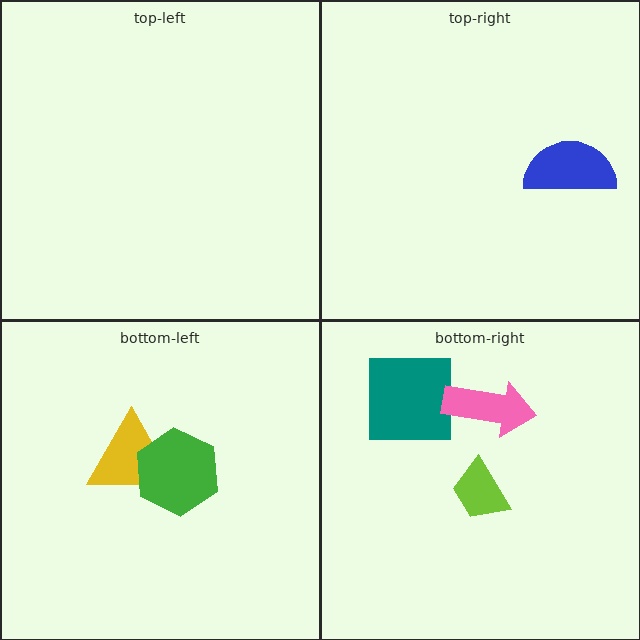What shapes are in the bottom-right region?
The teal square, the pink arrow, the lime trapezoid.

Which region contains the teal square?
The bottom-right region.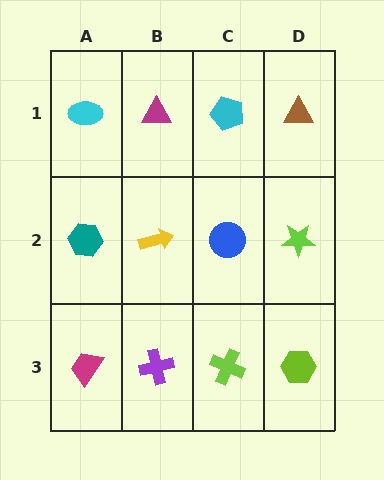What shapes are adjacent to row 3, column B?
A yellow arrow (row 2, column B), a magenta trapezoid (row 3, column A), a lime cross (row 3, column C).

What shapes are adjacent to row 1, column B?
A yellow arrow (row 2, column B), a cyan ellipse (row 1, column A), a cyan pentagon (row 1, column C).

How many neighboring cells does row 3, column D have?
2.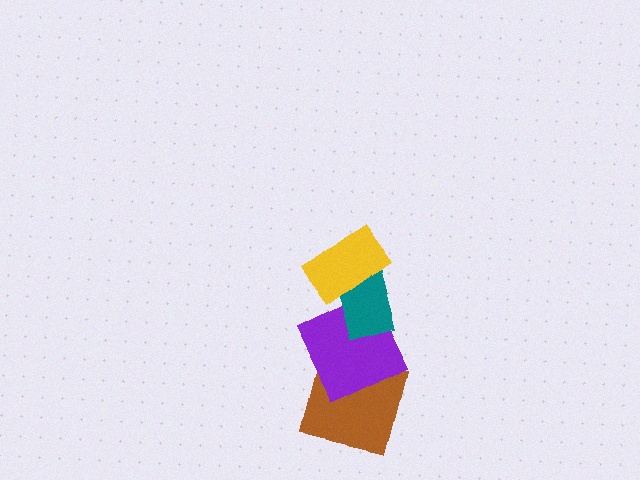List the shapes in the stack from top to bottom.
From top to bottom: the yellow rectangle, the teal rectangle, the purple square, the brown square.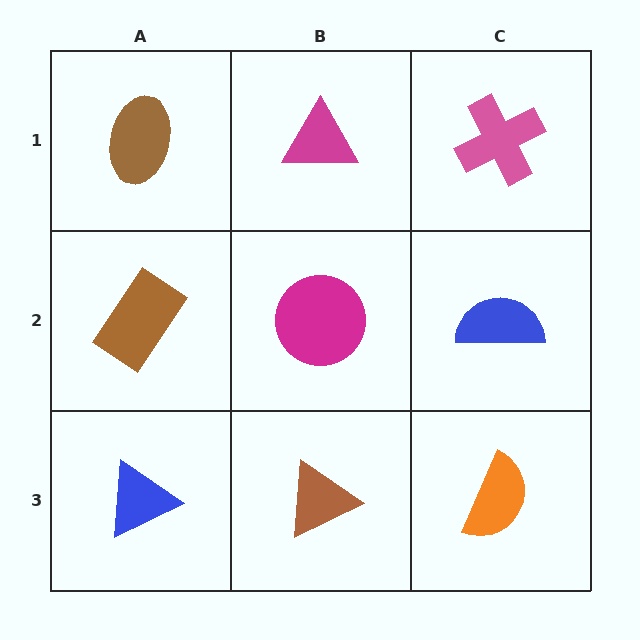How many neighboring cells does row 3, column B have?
3.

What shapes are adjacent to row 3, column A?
A brown rectangle (row 2, column A), a brown triangle (row 3, column B).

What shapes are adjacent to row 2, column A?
A brown ellipse (row 1, column A), a blue triangle (row 3, column A), a magenta circle (row 2, column B).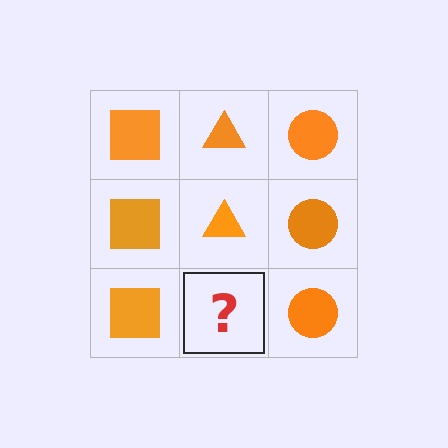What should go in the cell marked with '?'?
The missing cell should contain an orange triangle.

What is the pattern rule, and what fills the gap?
The rule is that each column has a consistent shape. The gap should be filled with an orange triangle.